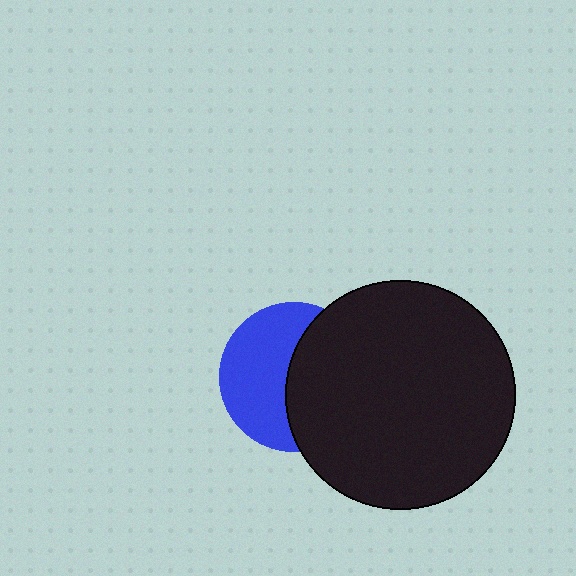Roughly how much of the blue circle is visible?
About half of it is visible (roughly 51%).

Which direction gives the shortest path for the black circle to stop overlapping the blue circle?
Moving right gives the shortest separation.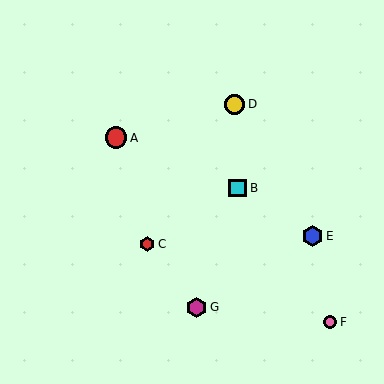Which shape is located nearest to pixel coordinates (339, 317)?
The pink circle (labeled F) at (330, 322) is nearest to that location.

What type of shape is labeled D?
Shape D is a yellow circle.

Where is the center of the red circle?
The center of the red circle is at (116, 138).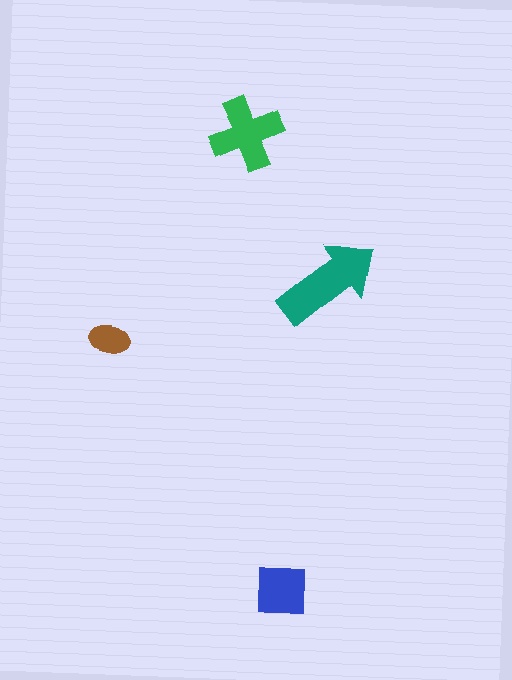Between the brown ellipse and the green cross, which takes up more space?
The green cross.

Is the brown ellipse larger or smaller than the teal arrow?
Smaller.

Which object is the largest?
The teal arrow.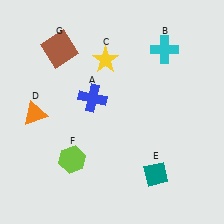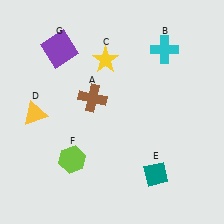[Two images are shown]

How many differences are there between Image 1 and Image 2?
There are 3 differences between the two images.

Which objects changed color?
A changed from blue to brown. D changed from orange to yellow. G changed from brown to purple.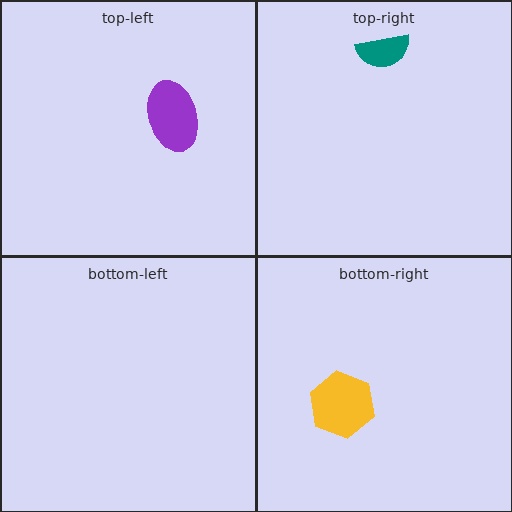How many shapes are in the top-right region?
1.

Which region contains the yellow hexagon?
The bottom-right region.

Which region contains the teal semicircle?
The top-right region.